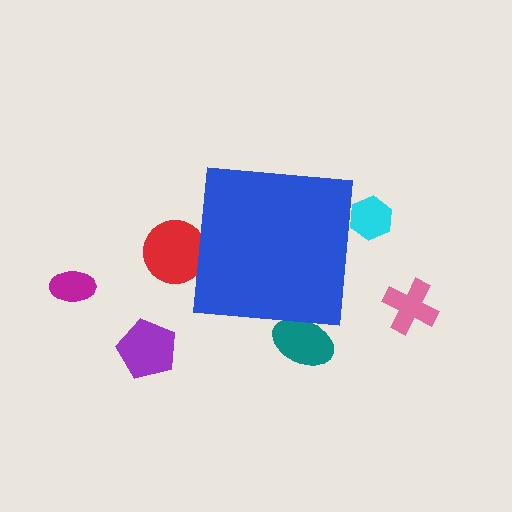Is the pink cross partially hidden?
No, the pink cross is fully visible.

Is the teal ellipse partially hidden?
Yes, the teal ellipse is partially hidden behind the blue square.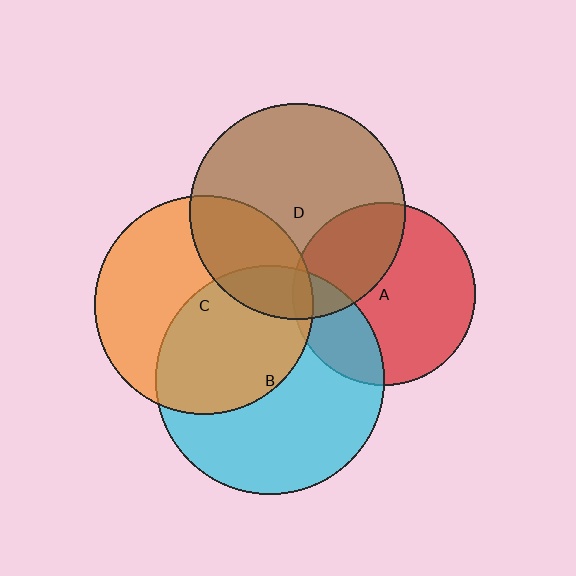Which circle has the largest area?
Circle B (cyan).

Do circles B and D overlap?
Yes.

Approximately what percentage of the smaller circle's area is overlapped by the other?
Approximately 15%.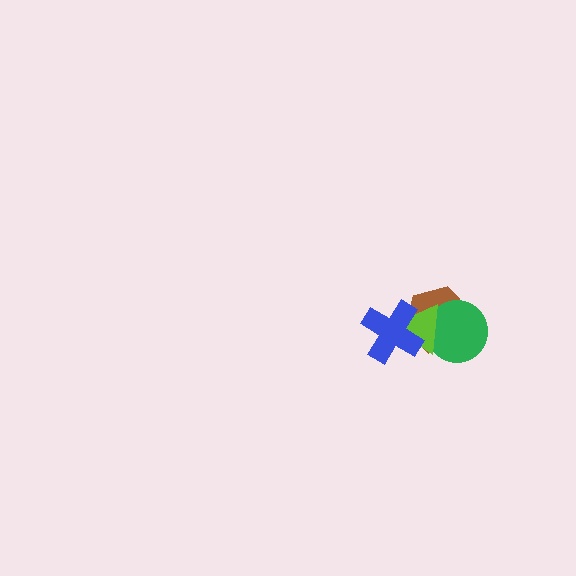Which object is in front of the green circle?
The lime triangle is in front of the green circle.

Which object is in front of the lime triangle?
The blue cross is in front of the lime triangle.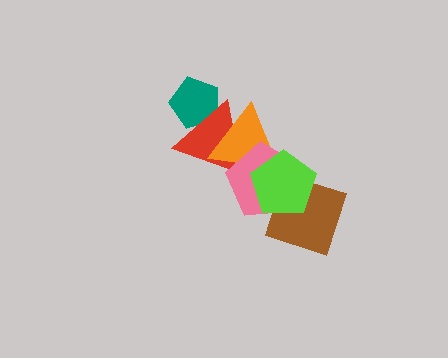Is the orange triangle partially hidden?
Yes, it is partially covered by another shape.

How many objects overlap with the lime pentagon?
3 objects overlap with the lime pentagon.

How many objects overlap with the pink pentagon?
4 objects overlap with the pink pentagon.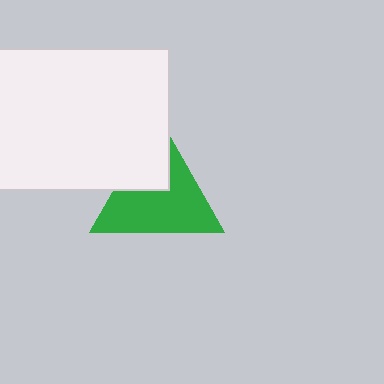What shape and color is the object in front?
The object in front is a white rectangle.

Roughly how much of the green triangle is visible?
Most of it is visible (roughly 69%).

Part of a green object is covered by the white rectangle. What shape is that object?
It is a triangle.